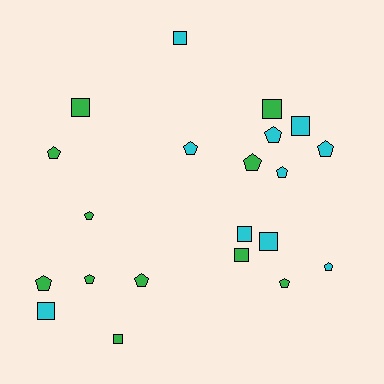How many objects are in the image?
There are 21 objects.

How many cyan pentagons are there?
There are 5 cyan pentagons.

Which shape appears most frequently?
Pentagon, with 12 objects.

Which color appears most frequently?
Green, with 11 objects.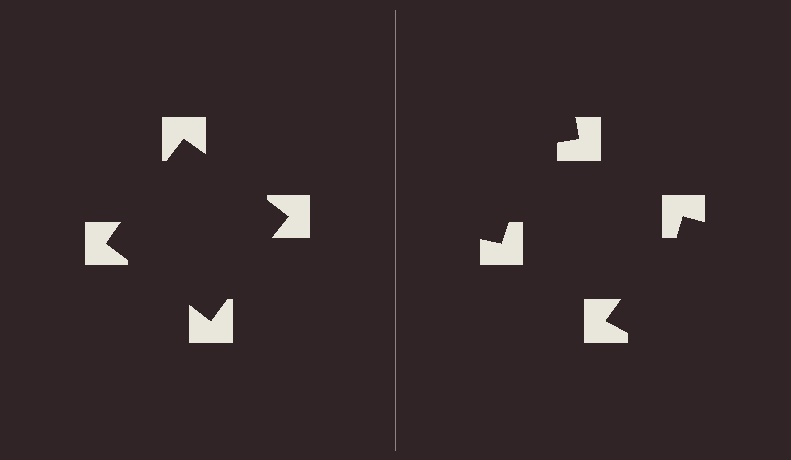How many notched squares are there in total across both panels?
8 — 4 on each side.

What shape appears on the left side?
An illusory square.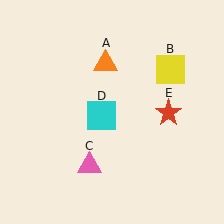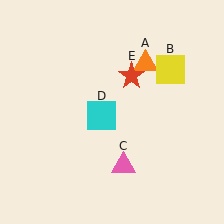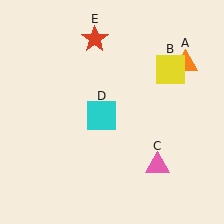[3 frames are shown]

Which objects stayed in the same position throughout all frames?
Yellow square (object B) and cyan square (object D) remained stationary.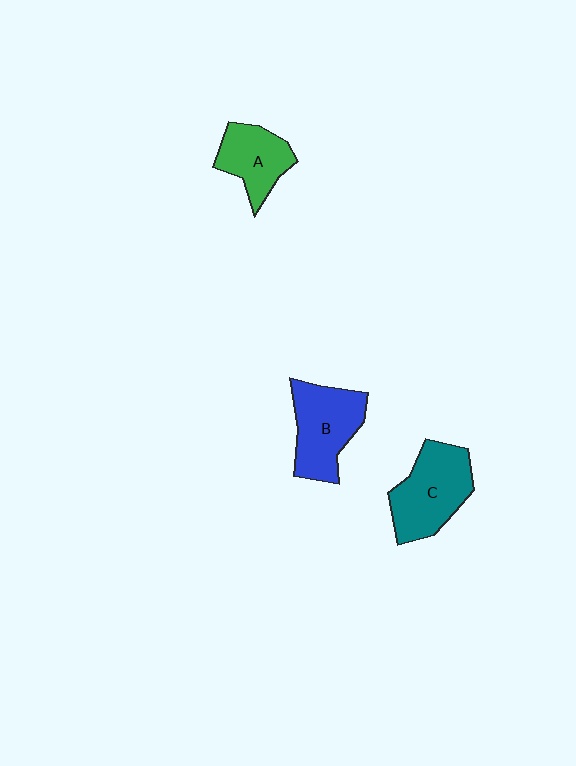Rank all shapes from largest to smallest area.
From largest to smallest: C (teal), B (blue), A (green).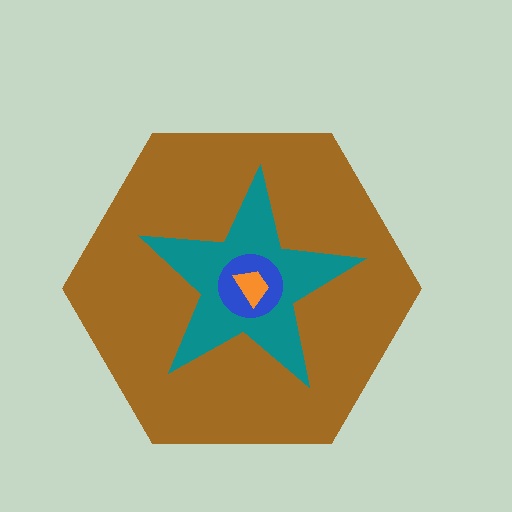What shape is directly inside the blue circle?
The orange trapezoid.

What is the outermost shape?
The brown hexagon.